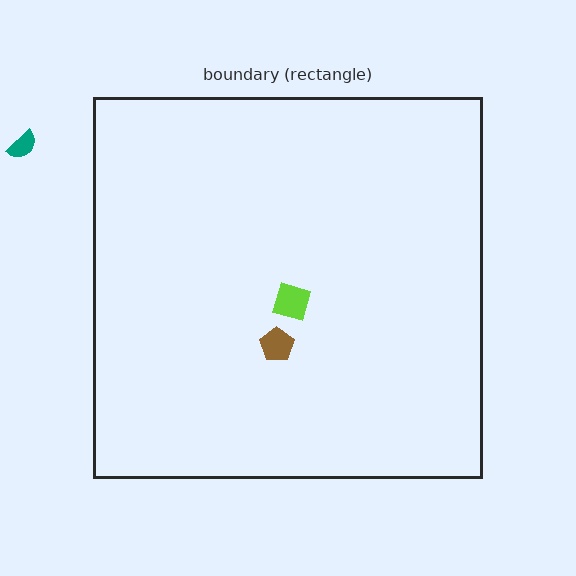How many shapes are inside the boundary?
2 inside, 1 outside.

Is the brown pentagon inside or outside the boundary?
Inside.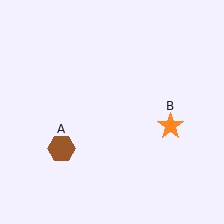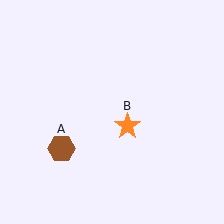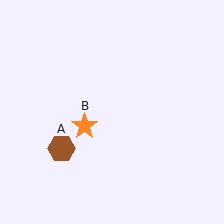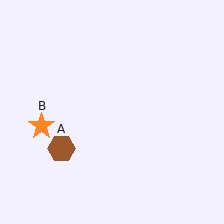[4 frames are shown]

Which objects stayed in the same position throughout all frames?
Brown hexagon (object A) remained stationary.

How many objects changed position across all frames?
1 object changed position: orange star (object B).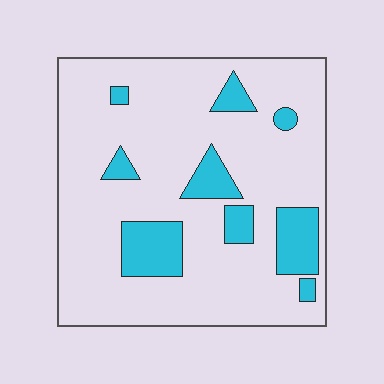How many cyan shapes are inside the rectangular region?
9.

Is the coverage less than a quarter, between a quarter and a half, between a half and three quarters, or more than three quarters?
Less than a quarter.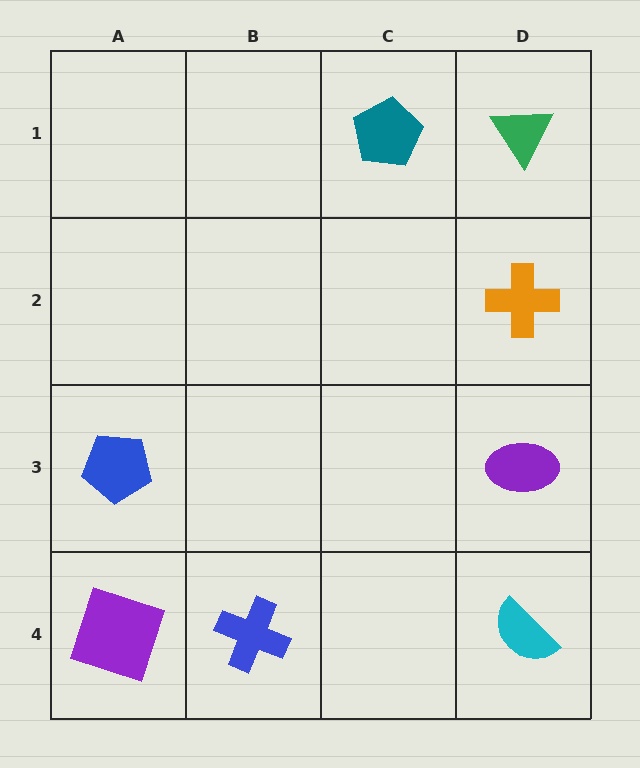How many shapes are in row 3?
2 shapes.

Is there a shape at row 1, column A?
No, that cell is empty.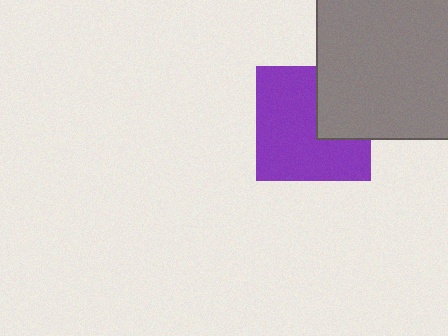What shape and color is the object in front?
The object in front is a gray rectangle.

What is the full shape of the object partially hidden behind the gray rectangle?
The partially hidden object is a purple square.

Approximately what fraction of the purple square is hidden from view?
Roughly 31% of the purple square is hidden behind the gray rectangle.